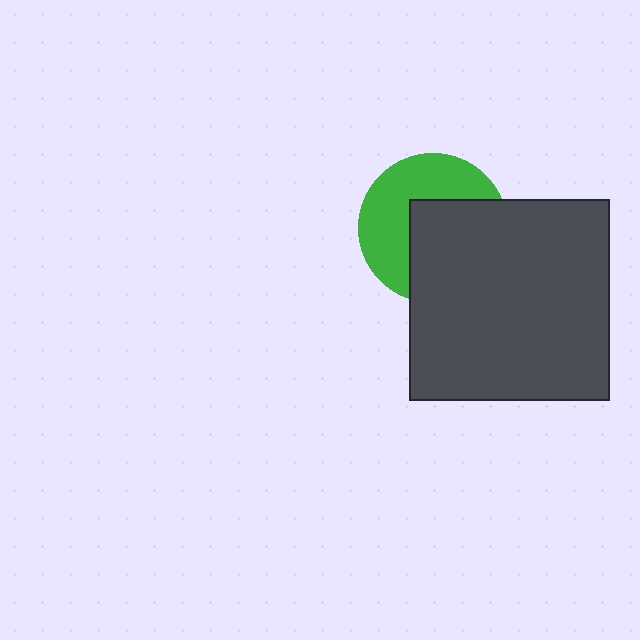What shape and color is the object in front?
The object in front is a dark gray square.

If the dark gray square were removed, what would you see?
You would see the complete green circle.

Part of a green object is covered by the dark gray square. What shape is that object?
It is a circle.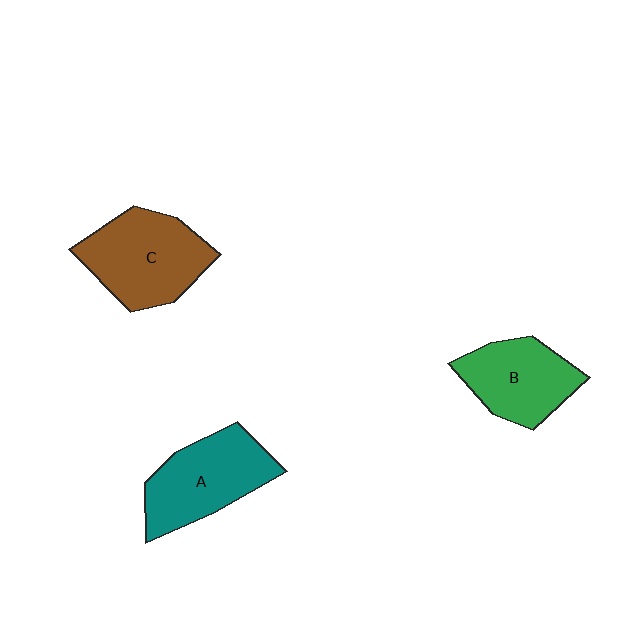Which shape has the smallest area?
Shape B (green).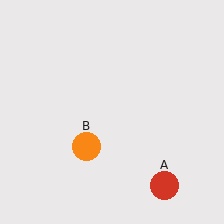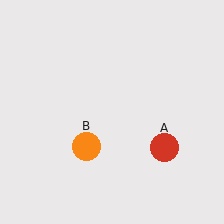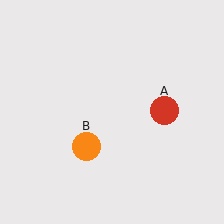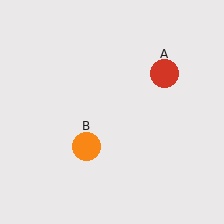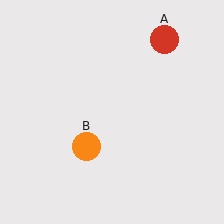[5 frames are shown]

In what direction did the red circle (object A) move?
The red circle (object A) moved up.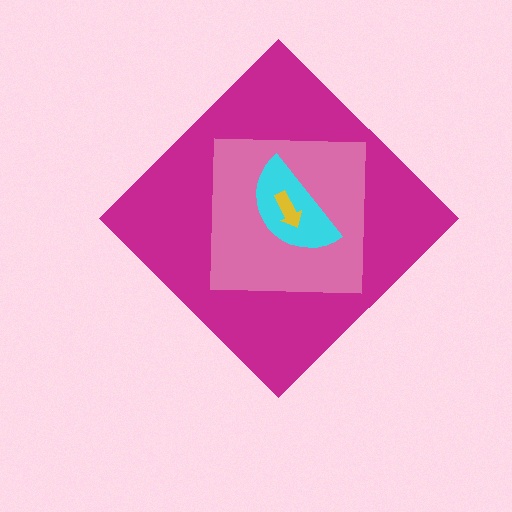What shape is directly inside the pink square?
The cyan semicircle.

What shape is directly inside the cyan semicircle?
The yellow arrow.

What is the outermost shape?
The magenta diamond.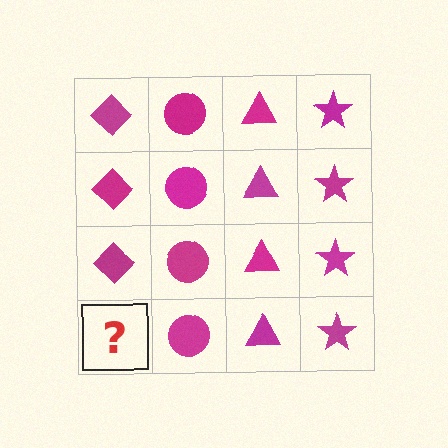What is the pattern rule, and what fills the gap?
The rule is that each column has a consistent shape. The gap should be filled with a magenta diamond.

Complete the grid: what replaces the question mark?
The question mark should be replaced with a magenta diamond.